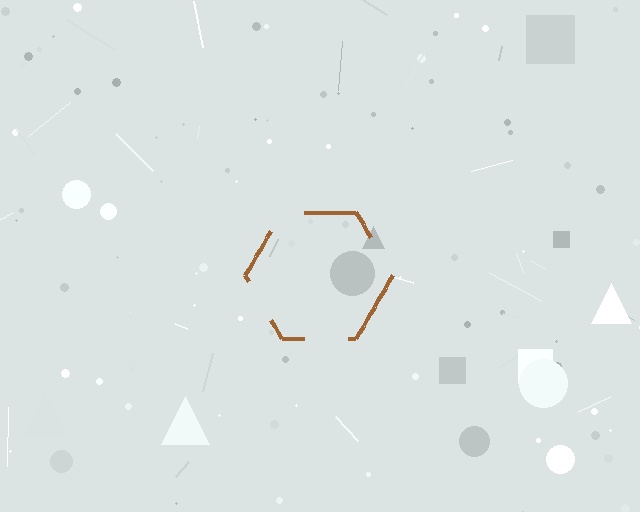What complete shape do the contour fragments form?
The contour fragments form a hexagon.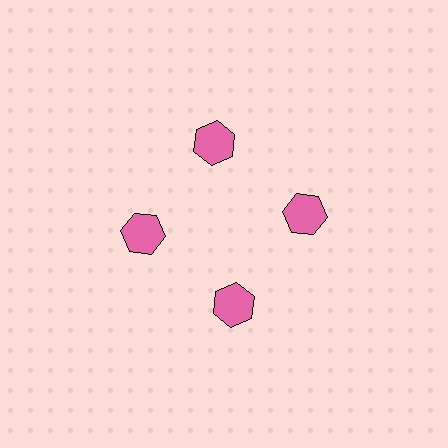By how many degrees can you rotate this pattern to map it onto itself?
The pattern maps onto itself every 90 degrees of rotation.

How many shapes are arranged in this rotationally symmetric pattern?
There are 4 shapes, arranged in 4 groups of 1.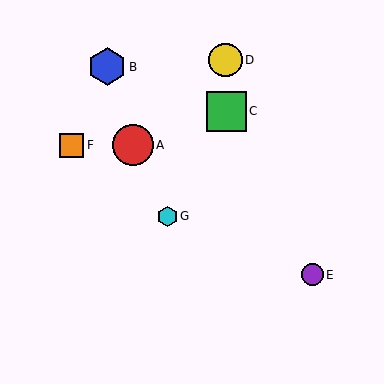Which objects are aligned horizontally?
Objects A, F are aligned horizontally.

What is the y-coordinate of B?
Object B is at y≈67.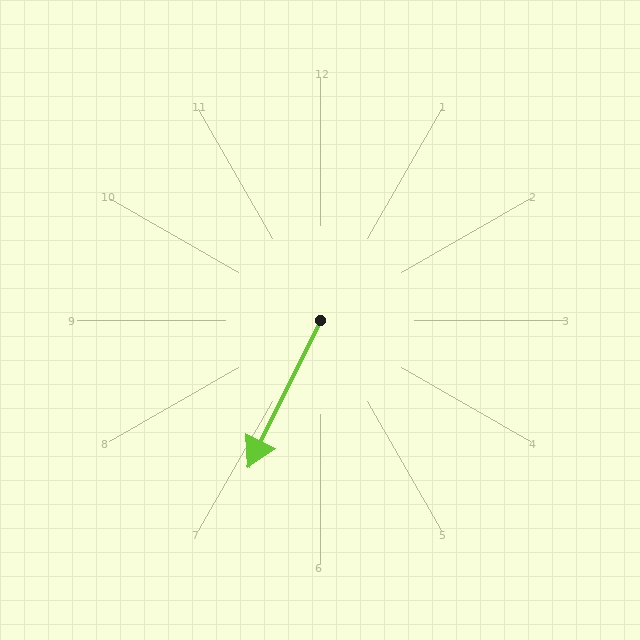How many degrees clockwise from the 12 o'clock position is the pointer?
Approximately 206 degrees.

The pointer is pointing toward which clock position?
Roughly 7 o'clock.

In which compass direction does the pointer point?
Southwest.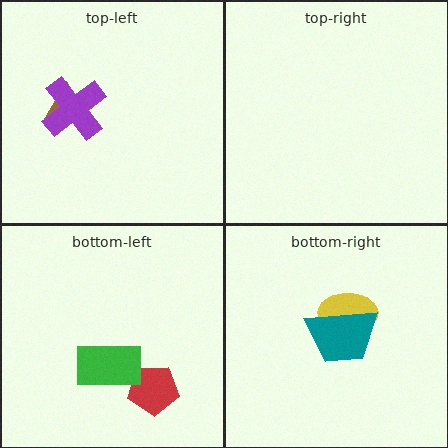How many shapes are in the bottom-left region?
2.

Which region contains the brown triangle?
The top-left region.